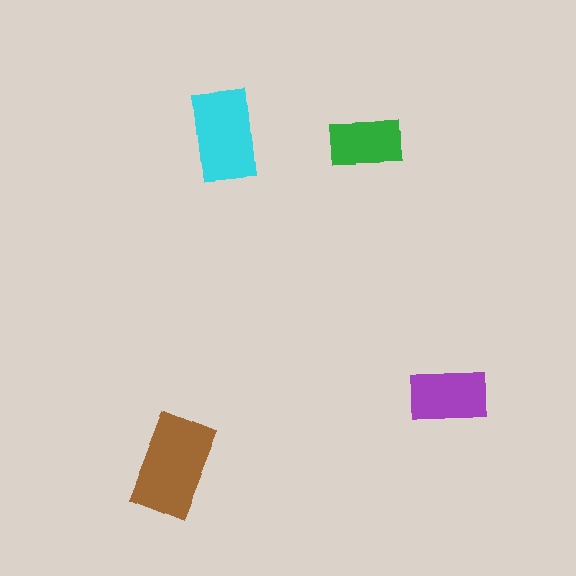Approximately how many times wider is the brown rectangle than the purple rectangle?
About 1.5 times wider.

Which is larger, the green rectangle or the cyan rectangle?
The cyan one.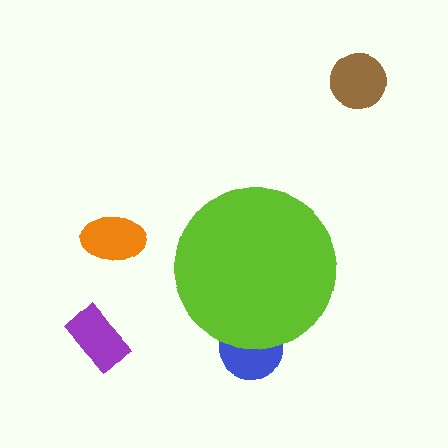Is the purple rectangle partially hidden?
No, the purple rectangle is fully visible.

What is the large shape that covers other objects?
A lime circle.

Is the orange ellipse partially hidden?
No, the orange ellipse is fully visible.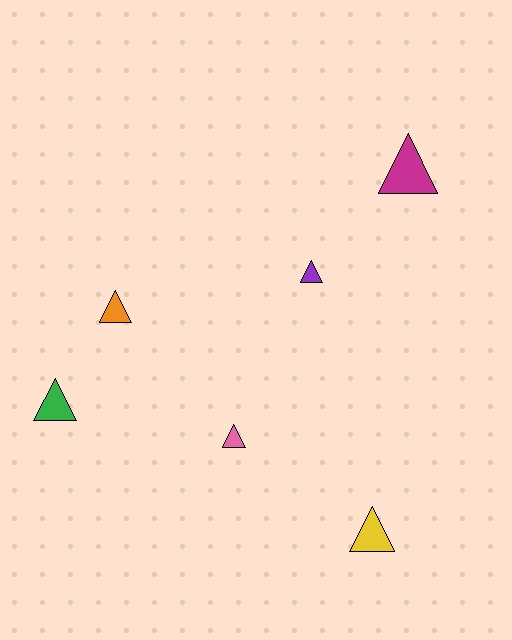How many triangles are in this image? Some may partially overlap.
There are 6 triangles.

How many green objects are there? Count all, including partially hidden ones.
There is 1 green object.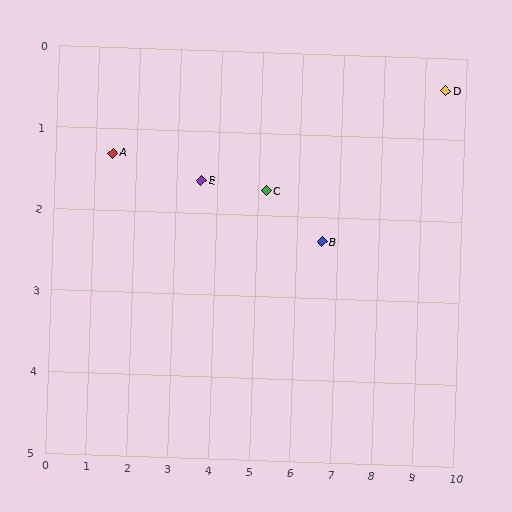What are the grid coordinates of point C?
Point C is at approximately (5.2, 1.7).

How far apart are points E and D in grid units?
Points E and D are about 6.0 grid units apart.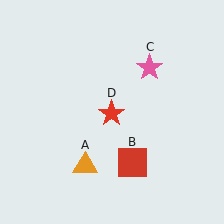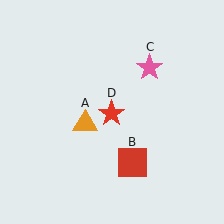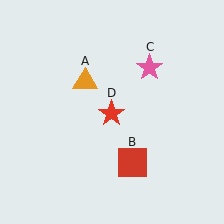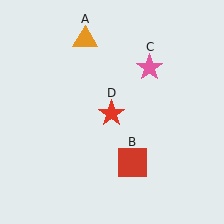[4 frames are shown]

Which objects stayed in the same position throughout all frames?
Red square (object B) and pink star (object C) and red star (object D) remained stationary.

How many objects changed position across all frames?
1 object changed position: orange triangle (object A).